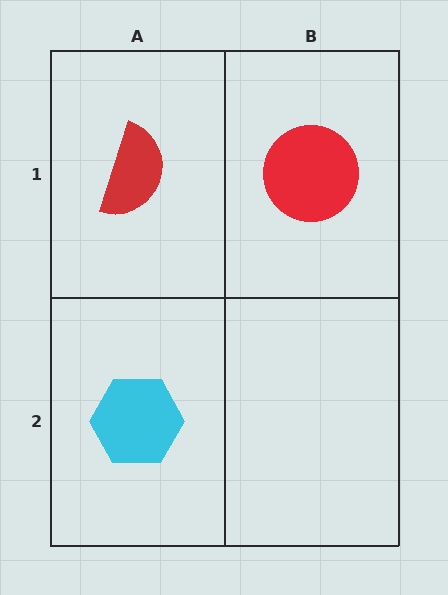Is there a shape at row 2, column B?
No, that cell is empty.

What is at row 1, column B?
A red circle.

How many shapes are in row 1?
2 shapes.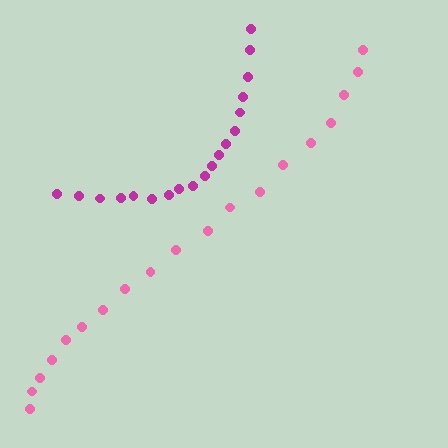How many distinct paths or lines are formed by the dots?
There are 2 distinct paths.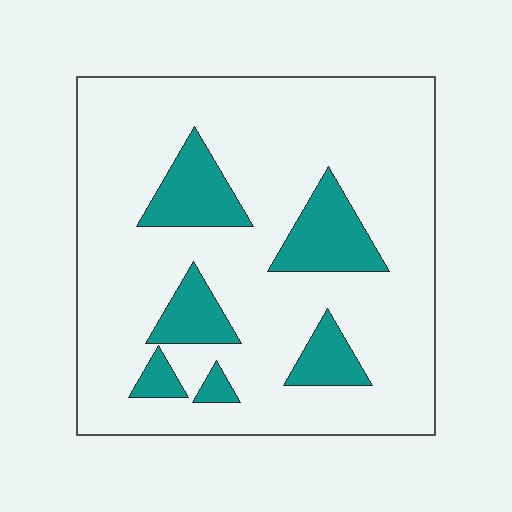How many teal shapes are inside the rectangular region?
6.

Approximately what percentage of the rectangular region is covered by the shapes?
Approximately 20%.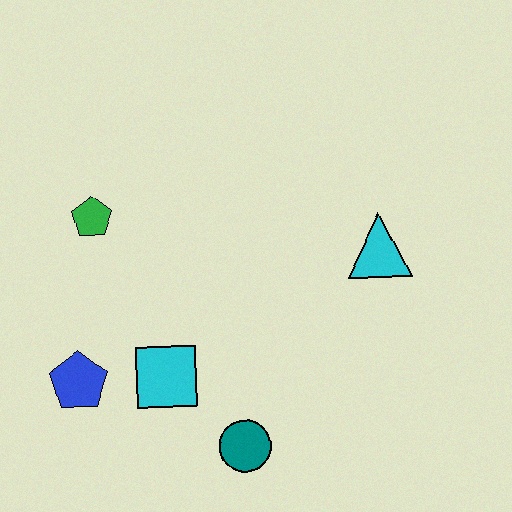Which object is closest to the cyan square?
The blue pentagon is closest to the cyan square.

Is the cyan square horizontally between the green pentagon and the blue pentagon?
No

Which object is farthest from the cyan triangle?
The blue pentagon is farthest from the cyan triangle.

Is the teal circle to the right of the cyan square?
Yes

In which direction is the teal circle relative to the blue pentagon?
The teal circle is to the right of the blue pentagon.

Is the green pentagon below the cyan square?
No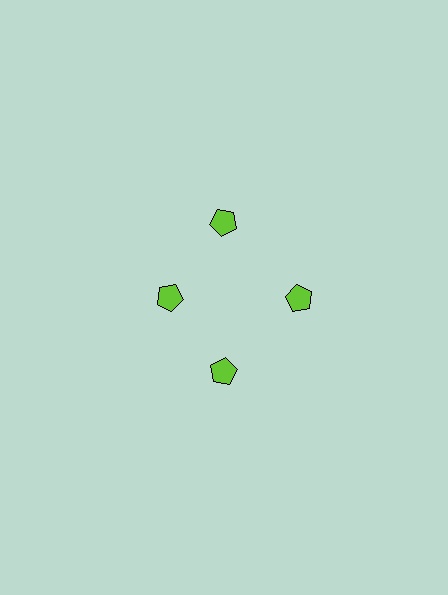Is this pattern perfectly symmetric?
No. The 4 lime pentagons are arranged in a ring, but one element near the 9 o'clock position is pulled inward toward the center, breaking the 4-fold rotational symmetry.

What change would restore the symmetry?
The symmetry would be restored by moving it outward, back onto the ring so that all 4 pentagons sit at equal angles and equal distance from the center.